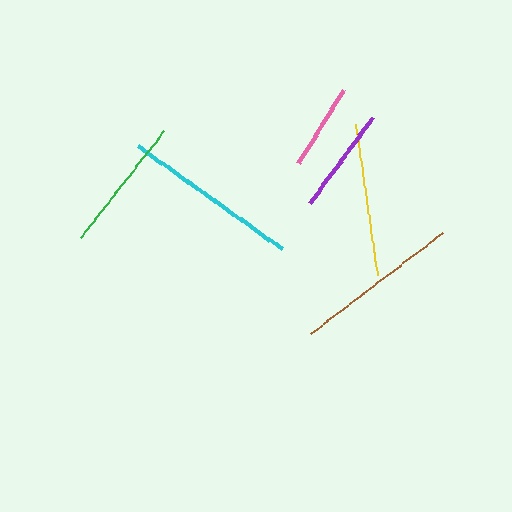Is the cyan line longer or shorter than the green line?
The cyan line is longer than the green line.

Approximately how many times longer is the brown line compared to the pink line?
The brown line is approximately 1.9 times the length of the pink line.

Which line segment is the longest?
The cyan line is the longest at approximately 177 pixels.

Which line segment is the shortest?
The pink line is the shortest at approximately 86 pixels.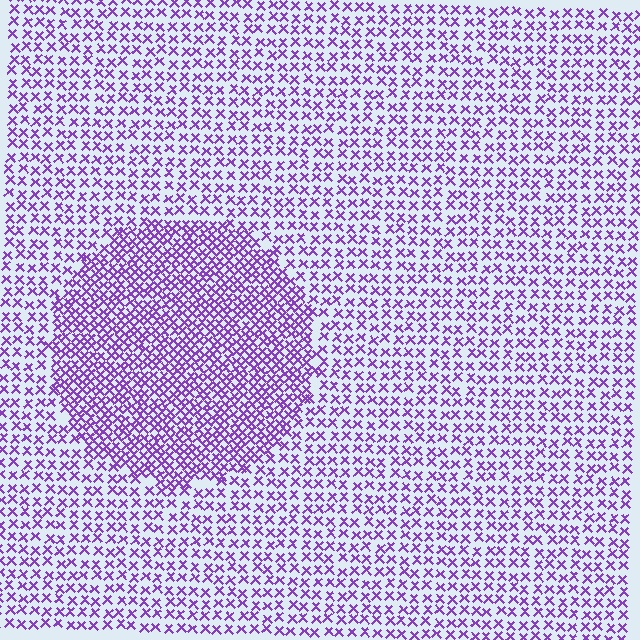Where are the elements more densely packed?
The elements are more densely packed inside the circle boundary.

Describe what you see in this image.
The image contains small purple elements arranged at two different densities. A circle-shaped region is visible where the elements are more densely packed than the surrounding area.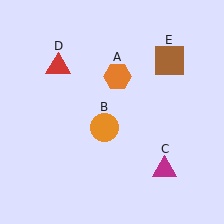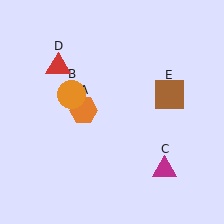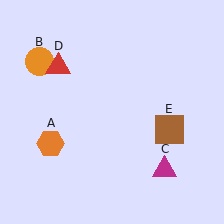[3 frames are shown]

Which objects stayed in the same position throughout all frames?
Magenta triangle (object C) and red triangle (object D) remained stationary.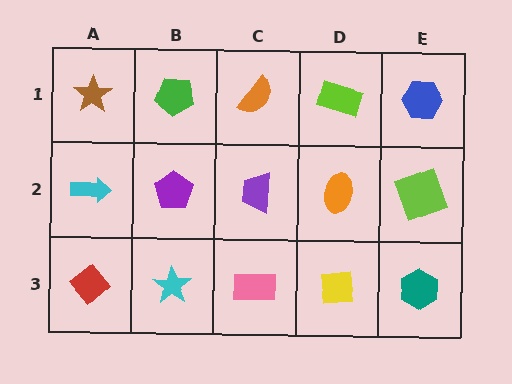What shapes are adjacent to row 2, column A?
A brown star (row 1, column A), a red diamond (row 3, column A), a purple pentagon (row 2, column B).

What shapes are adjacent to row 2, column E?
A blue hexagon (row 1, column E), a teal hexagon (row 3, column E), an orange ellipse (row 2, column D).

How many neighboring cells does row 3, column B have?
3.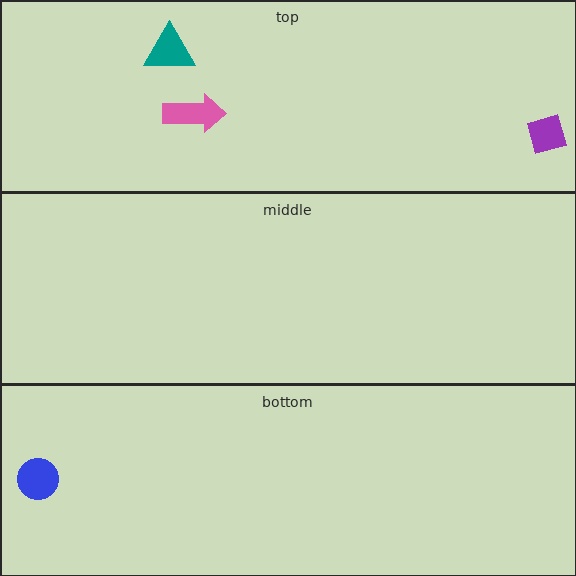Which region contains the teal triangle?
The top region.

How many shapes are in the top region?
3.